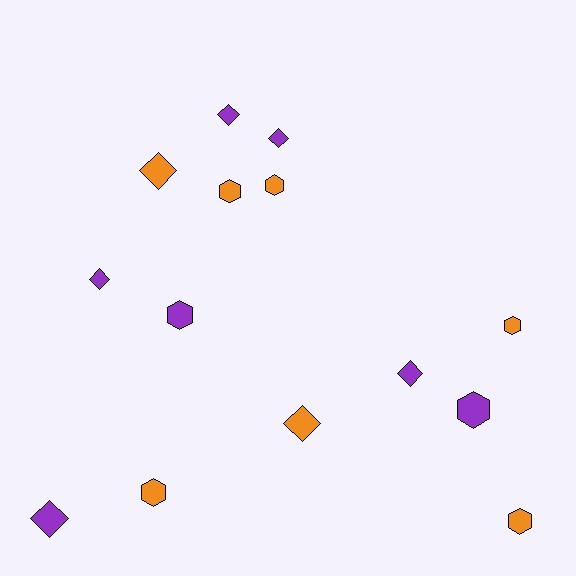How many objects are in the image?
There are 14 objects.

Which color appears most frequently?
Orange, with 7 objects.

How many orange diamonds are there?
There are 2 orange diamonds.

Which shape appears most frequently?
Hexagon, with 7 objects.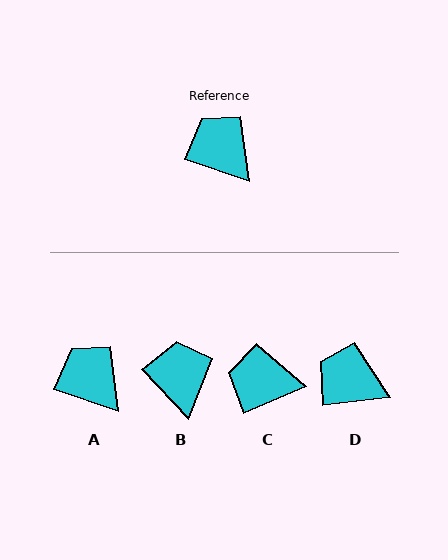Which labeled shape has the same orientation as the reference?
A.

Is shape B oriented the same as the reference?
No, it is off by about 28 degrees.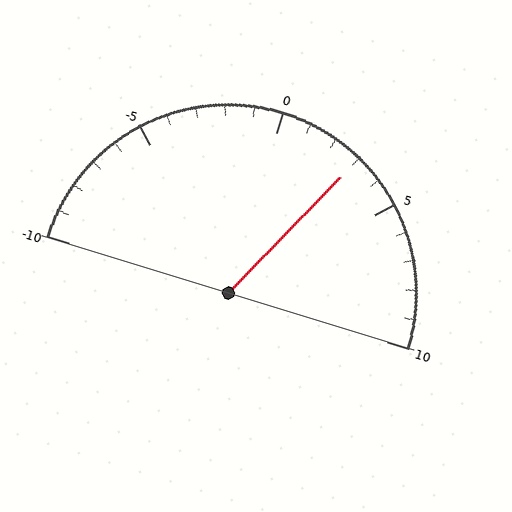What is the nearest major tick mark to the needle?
The nearest major tick mark is 5.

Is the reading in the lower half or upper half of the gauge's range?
The reading is in the upper half of the range (-10 to 10).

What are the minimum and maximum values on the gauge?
The gauge ranges from -10 to 10.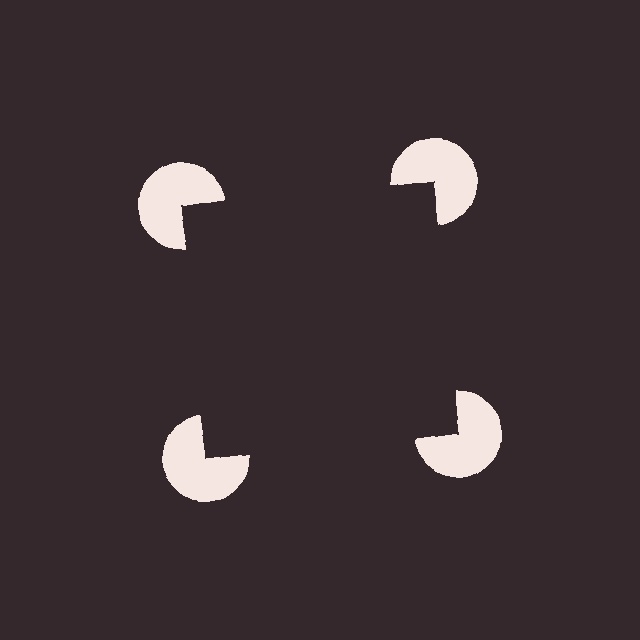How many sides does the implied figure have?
4 sides.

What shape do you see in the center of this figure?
An illusory square — its edges are inferred from the aligned wedge cuts in the pac-man discs, not physically drawn.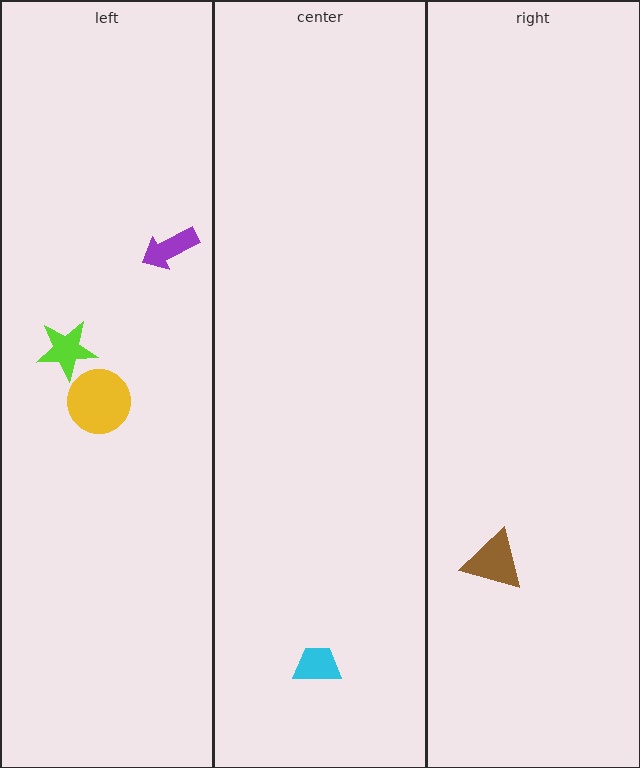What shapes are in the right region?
The brown triangle.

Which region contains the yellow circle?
The left region.